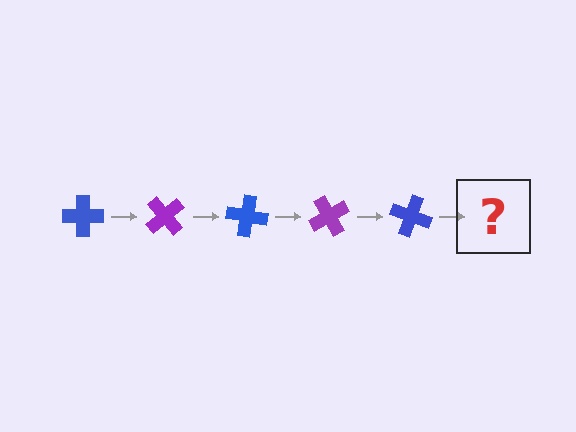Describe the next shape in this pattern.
It should be a purple cross, rotated 250 degrees from the start.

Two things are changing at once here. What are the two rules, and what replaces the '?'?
The two rules are that it rotates 50 degrees each step and the color cycles through blue and purple. The '?' should be a purple cross, rotated 250 degrees from the start.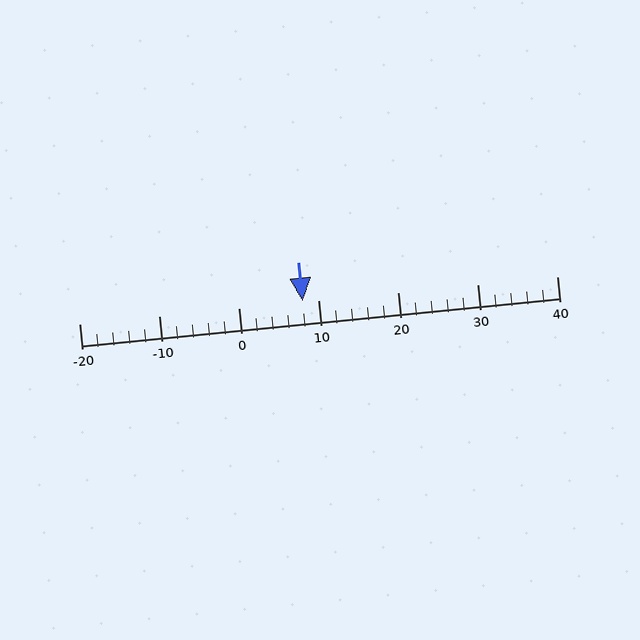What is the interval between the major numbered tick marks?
The major tick marks are spaced 10 units apart.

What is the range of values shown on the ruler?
The ruler shows values from -20 to 40.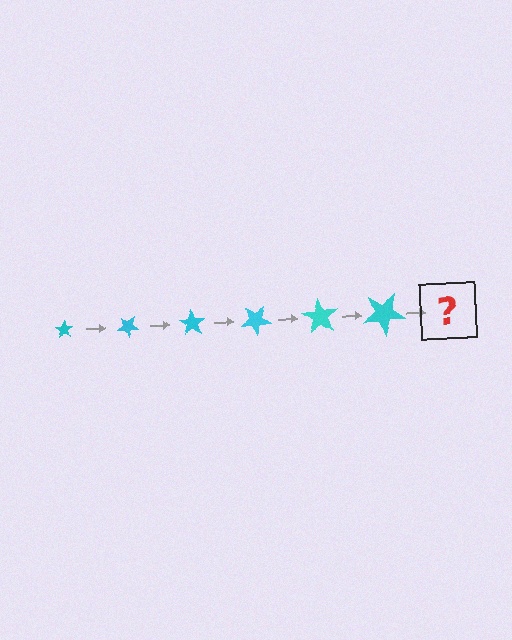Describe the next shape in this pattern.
It should be a star, larger than the previous one and rotated 210 degrees from the start.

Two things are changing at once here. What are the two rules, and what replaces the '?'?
The two rules are that the star grows larger each step and it rotates 35 degrees each step. The '?' should be a star, larger than the previous one and rotated 210 degrees from the start.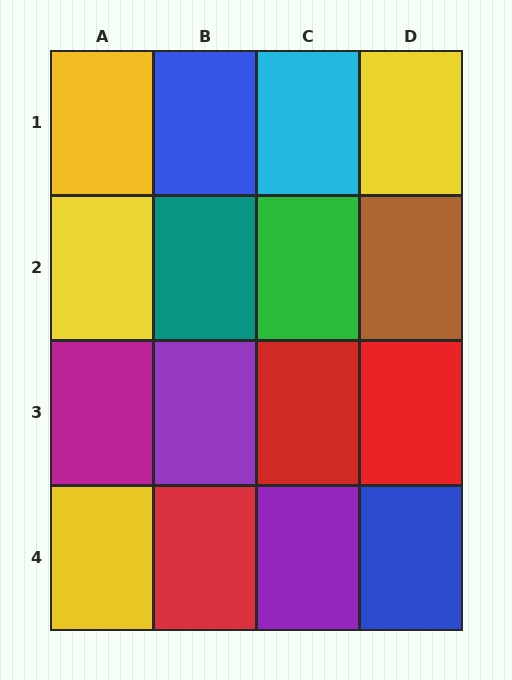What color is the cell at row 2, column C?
Green.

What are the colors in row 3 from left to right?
Magenta, purple, red, red.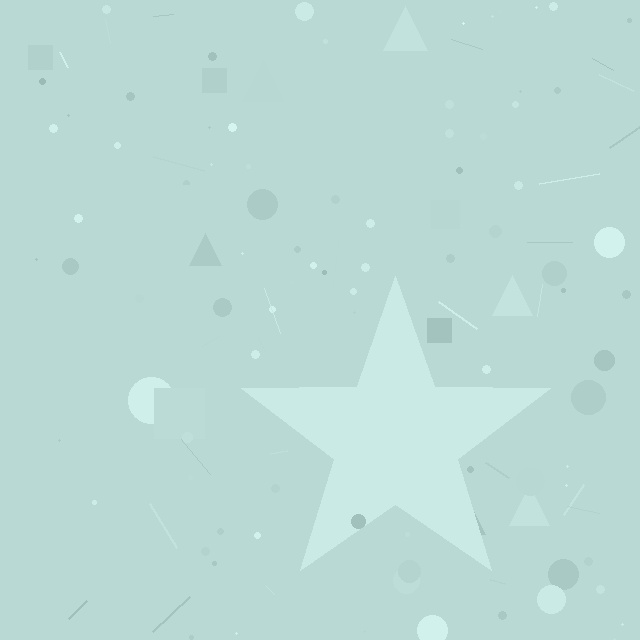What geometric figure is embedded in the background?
A star is embedded in the background.